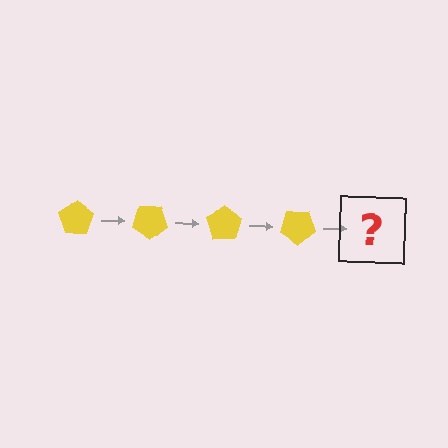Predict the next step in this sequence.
The next step is a yellow pentagon rotated 140 degrees.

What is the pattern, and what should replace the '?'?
The pattern is that the pentagon rotates 35 degrees each step. The '?' should be a yellow pentagon rotated 140 degrees.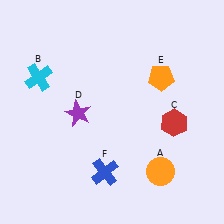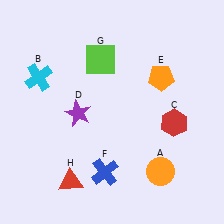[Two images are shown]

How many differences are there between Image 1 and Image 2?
There are 2 differences between the two images.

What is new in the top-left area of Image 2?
A lime square (G) was added in the top-left area of Image 2.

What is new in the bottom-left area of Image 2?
A red triangle (H) was added in the bottom-left area of Image 2.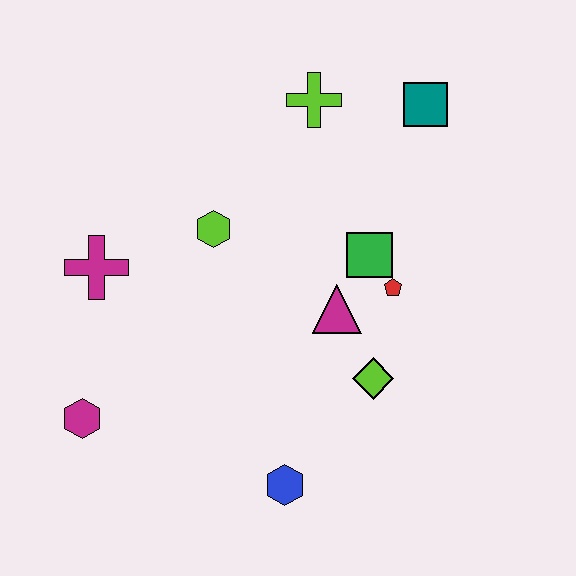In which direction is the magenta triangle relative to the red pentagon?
The magenta triangle is to the left of the red pentagon.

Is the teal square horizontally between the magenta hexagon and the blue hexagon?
No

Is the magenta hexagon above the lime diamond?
No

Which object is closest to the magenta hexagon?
The magenta cross is closest to the magenta hexagon.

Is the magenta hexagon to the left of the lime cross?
Yes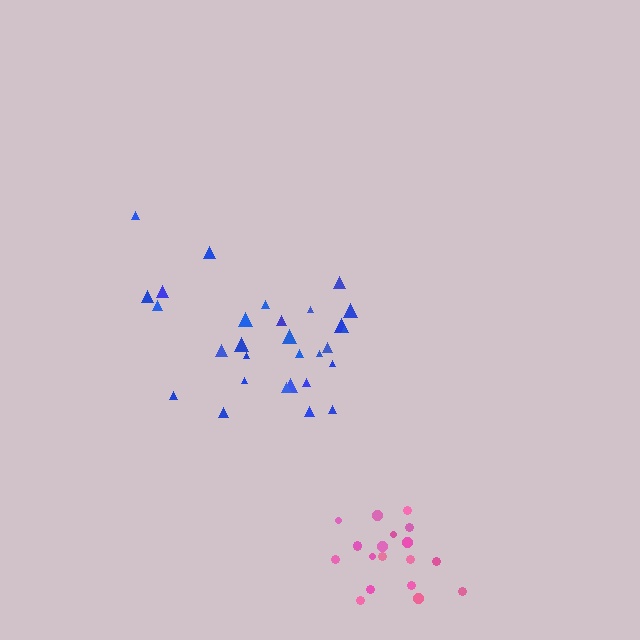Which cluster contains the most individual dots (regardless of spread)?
Blue (29).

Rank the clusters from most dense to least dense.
pink, blue.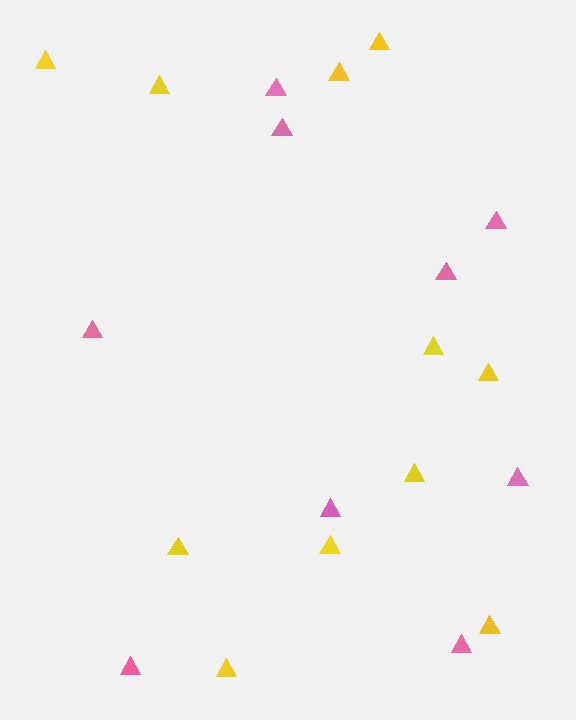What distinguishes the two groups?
There are 2 groups: one group of yellow triangles (11) and one group of pink triangles (9).